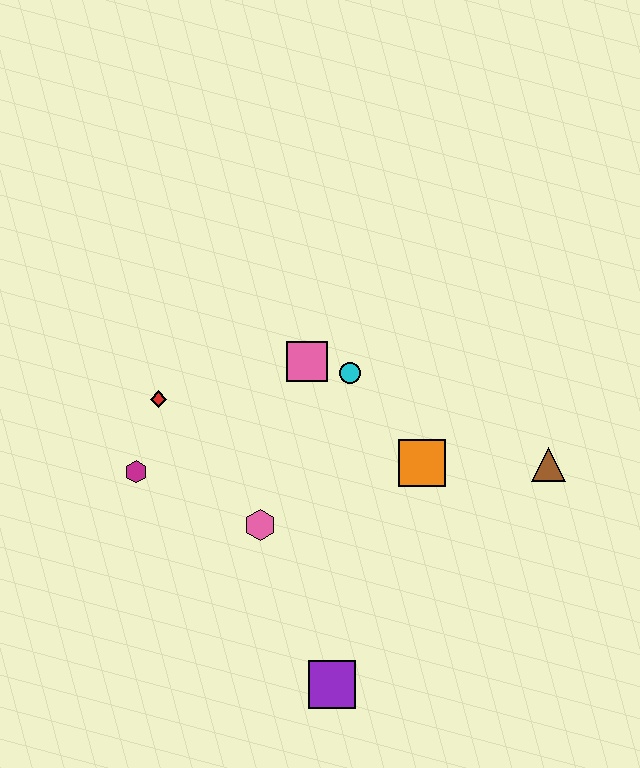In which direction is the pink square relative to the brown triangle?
The pink square is to the left of the brown triangle.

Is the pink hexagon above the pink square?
No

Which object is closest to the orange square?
The cyan circle is closest to the orange square.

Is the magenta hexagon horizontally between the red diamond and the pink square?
No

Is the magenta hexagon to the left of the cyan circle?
Yes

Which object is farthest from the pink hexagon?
The brown triangle is farthest from the pink hexagon.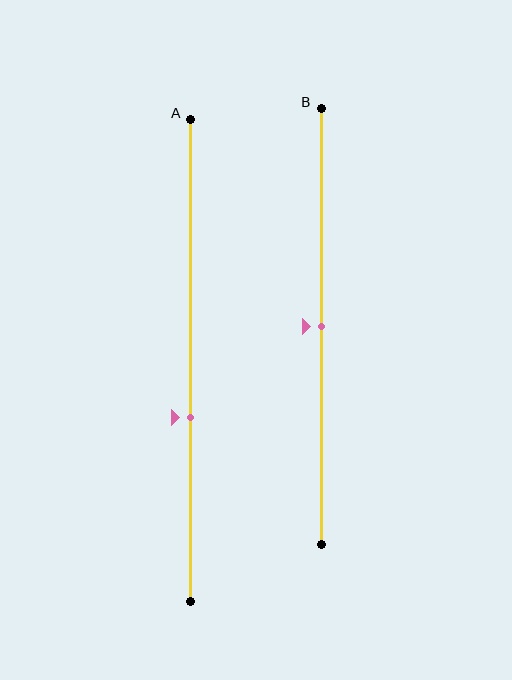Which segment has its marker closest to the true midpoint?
Segment B has its marker closest to the true midpoint.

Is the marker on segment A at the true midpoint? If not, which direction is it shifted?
No, the marker on segment A is shifted downward by about 12% of the segment length.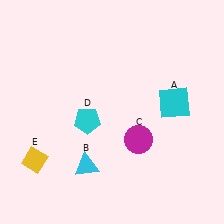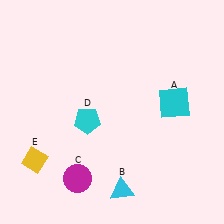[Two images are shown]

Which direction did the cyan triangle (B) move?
The cyan triangle (B) moved right.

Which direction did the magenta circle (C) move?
The magenta circle (C) moved left.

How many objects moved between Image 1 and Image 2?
2 objects moved between the two images.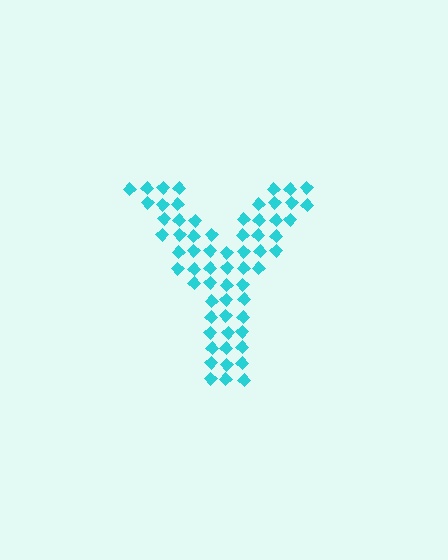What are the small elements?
The small elements are diamonds.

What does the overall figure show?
The overall figure shows the letter Y.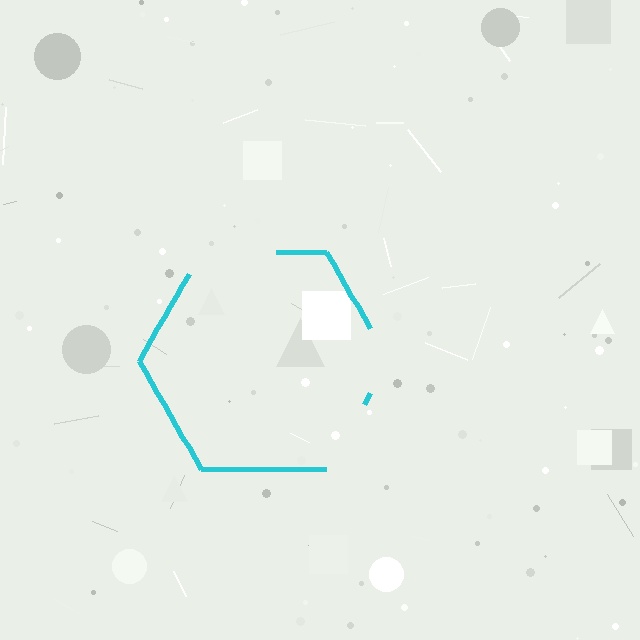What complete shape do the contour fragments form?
The contour fragments form a hexagon.